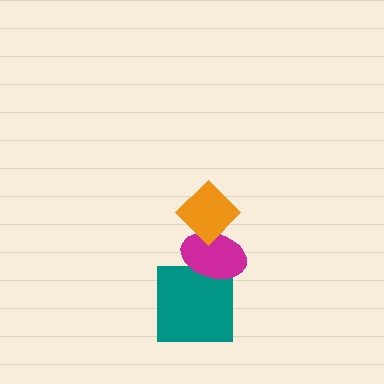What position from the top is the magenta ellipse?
The magenta ellipse is 2nd from the top.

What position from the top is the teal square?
The teal square is 3rd from the top.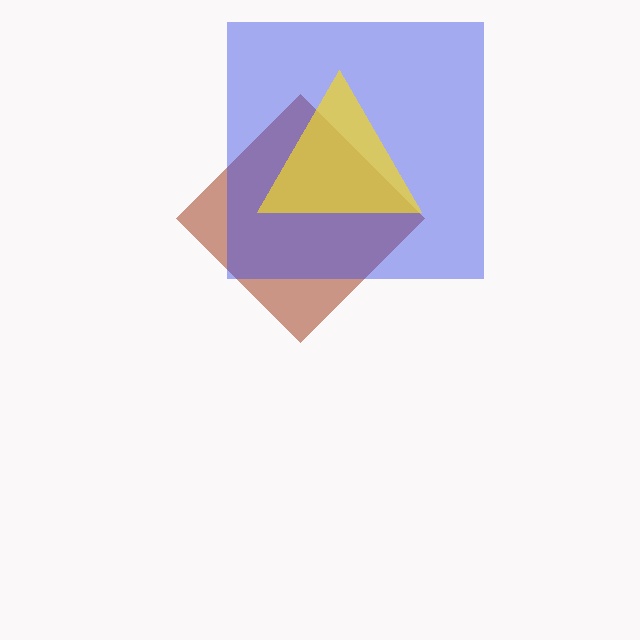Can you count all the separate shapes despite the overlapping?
Yes, there are 3 separate shapes.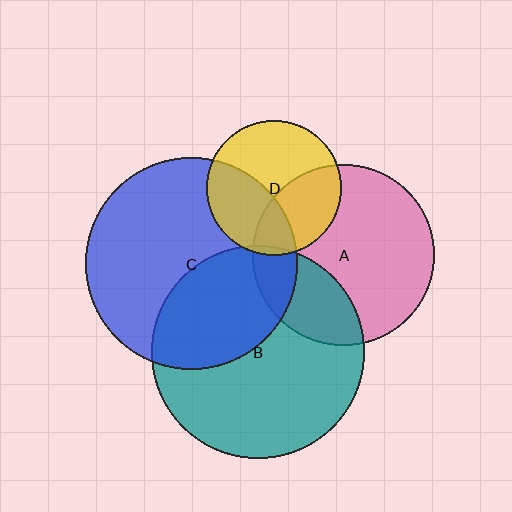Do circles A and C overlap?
Yes.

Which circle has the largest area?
Circle B (teal).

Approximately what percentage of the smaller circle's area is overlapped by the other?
Approximately 15%.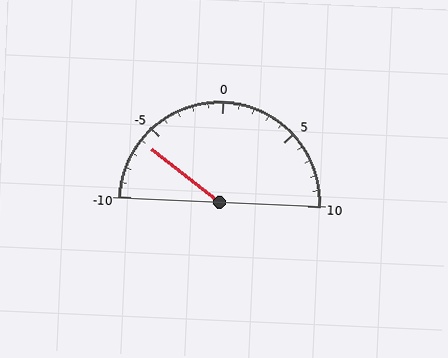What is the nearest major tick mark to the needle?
The nearest major tick mark is -5.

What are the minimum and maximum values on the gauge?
The gauge ranges from -10 to 10.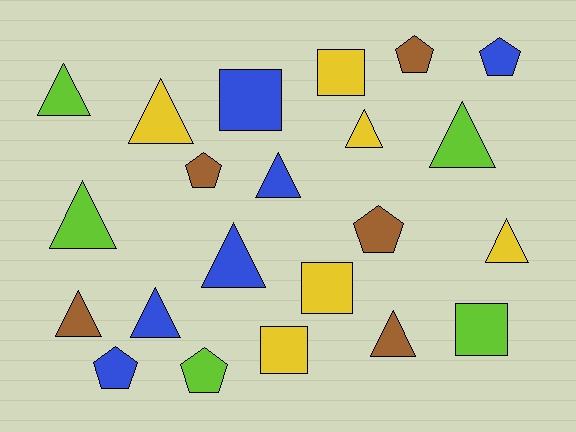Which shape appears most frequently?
Triangle, with 11 objects.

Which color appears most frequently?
Yellow, with 6 objects.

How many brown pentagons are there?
There are 3 brown pentagons.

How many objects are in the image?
There are 22 objects.